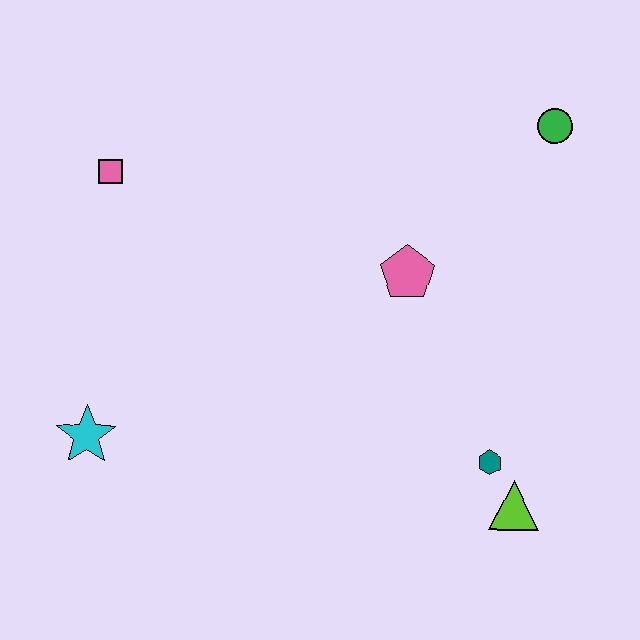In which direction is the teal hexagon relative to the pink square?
The teal hexagon is to the right of the pink square.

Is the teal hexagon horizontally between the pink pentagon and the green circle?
Yes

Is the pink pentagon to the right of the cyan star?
Yes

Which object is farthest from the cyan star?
The green circle is farthest from the cyan star.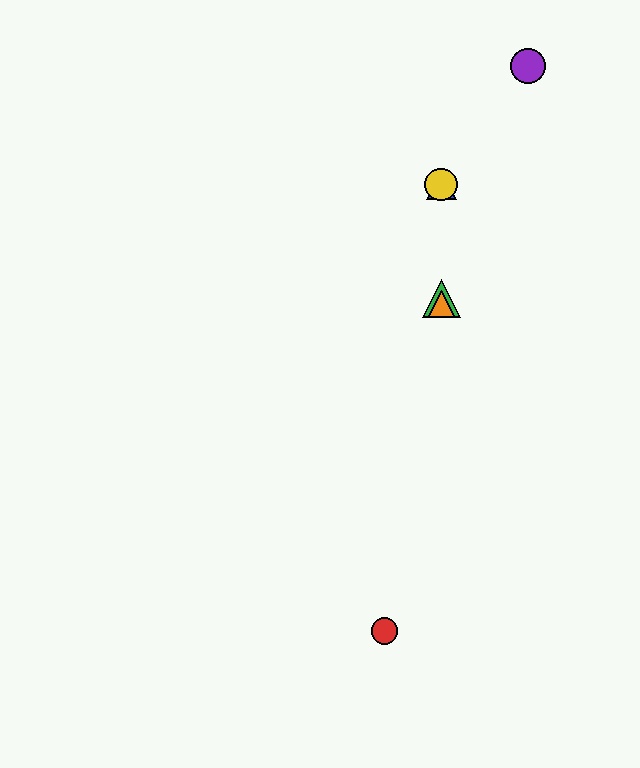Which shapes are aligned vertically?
The blue triangle, the green triangle, the yellow circle, the orange triangle are aligned vertically.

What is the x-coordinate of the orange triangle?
The orange triangle is at x≈441.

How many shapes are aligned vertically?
4 shapes (the blue triangle, the green triangle, the yellow circle, the orange triangle) are aligned vertically.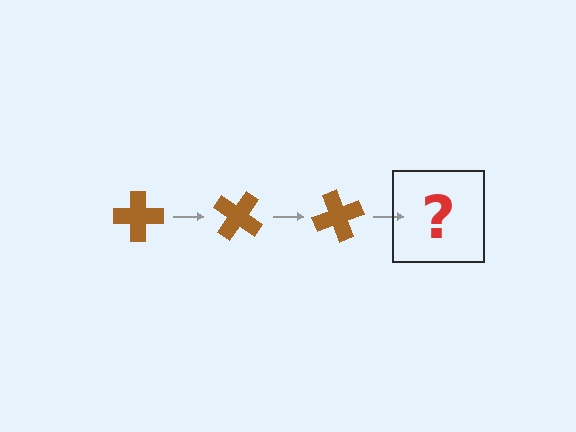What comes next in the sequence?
The next element should be a brown cross rotated 105 degrees.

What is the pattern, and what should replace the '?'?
The pattern is that the cross rotates 35 degrees each step. The '?' should be a brown cross rotated 105 degrees.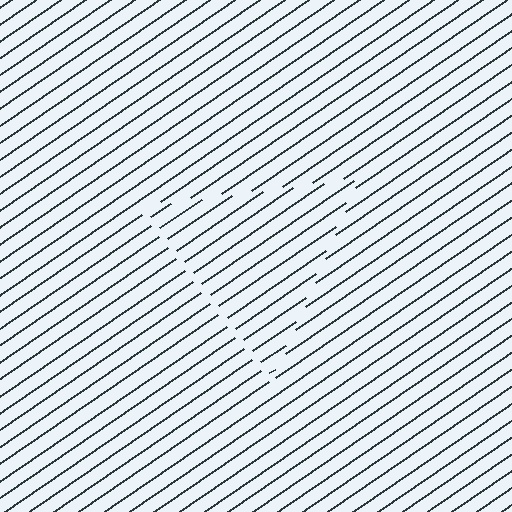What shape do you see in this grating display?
An illusory triangle. The interior of the shape contains the same grating, shifted by half a period — the contour is defined by the phase discontinuity where line-ends from the inner and outer gratings abut.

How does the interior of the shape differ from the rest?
The interior of the shape contains the same grating, shifted by half a period — the contour is defined by the phase discontinuity where line-ends from the inner and outer gratings abut.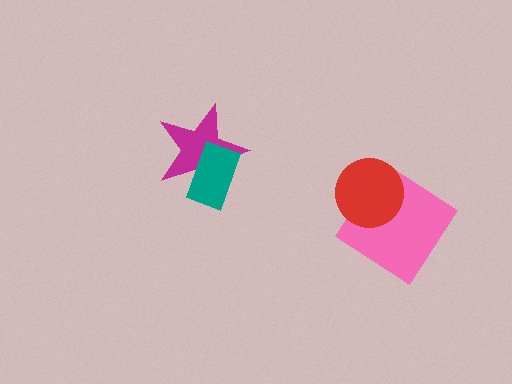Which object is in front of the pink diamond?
The red circle is in front of the pink diamond.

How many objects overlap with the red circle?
1 object overlaps with the red circle.